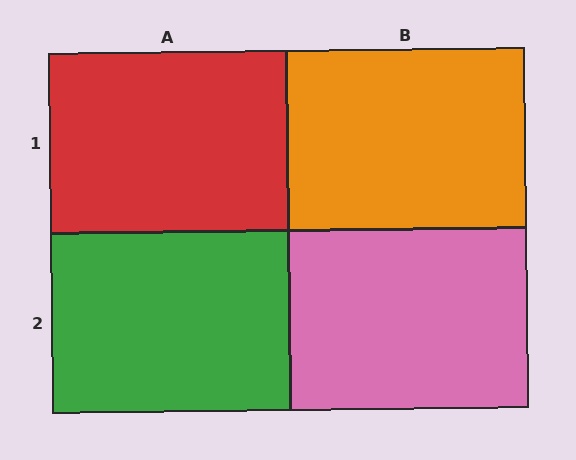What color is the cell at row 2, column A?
Green.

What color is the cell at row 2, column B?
Pink.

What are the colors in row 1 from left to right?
Red, orange.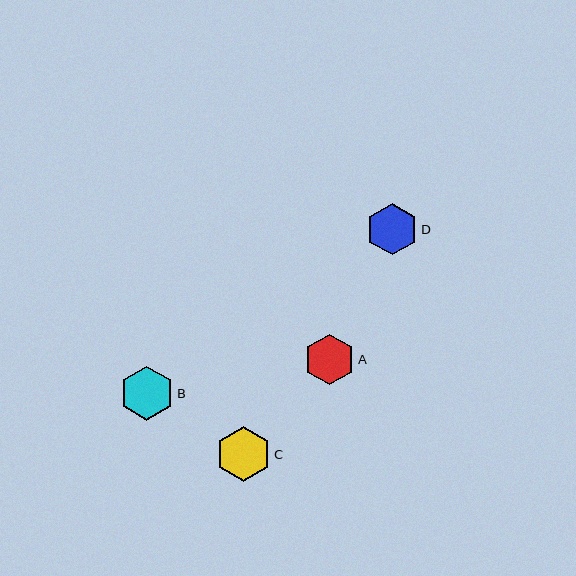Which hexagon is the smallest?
Hexagon A is the smallest with a size of approximately 51 pixels.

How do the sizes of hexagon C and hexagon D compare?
Hexagon C and hexagon D are approximately the same size.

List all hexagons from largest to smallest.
From largest to smallest: C, B, D, A.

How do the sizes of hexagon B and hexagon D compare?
Hexagon B and hexagon D are approximately the same size.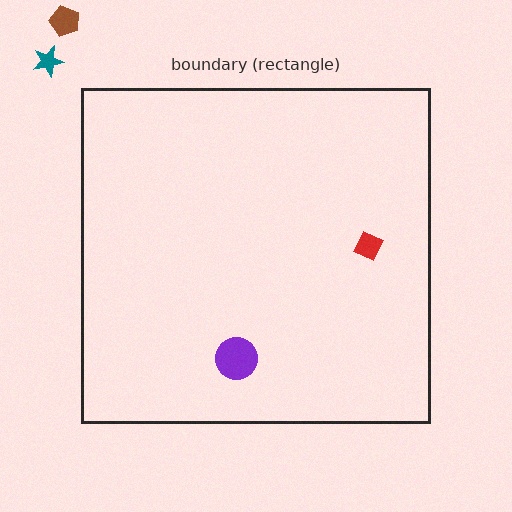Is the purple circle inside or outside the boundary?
Inside.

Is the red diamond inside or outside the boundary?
Inside.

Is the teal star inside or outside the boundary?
Outside.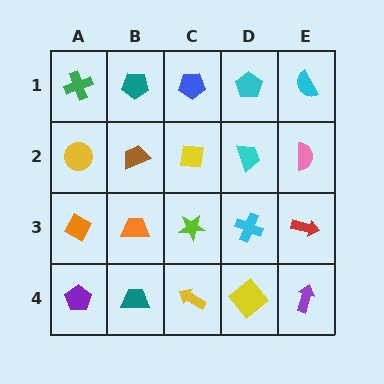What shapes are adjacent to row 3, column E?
A pink semicircle (row 2, column E), a purple arrow (row 4, column E), a cyan cross (row 3, column D).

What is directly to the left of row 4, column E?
A yellow diamond.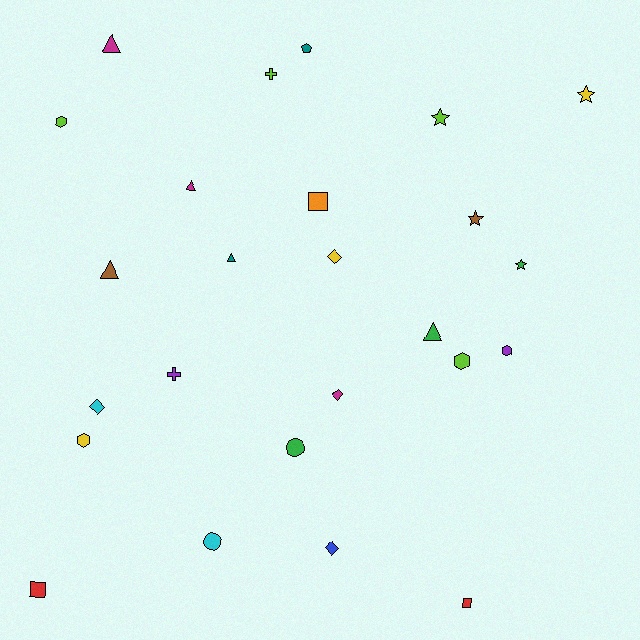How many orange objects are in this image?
There is 1 orange object.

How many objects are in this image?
There are 25 objects.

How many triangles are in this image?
There are 5 triangles.